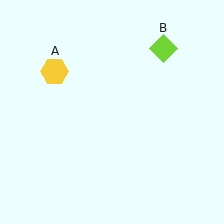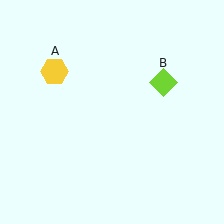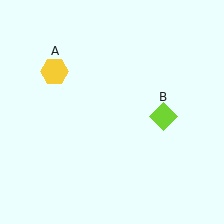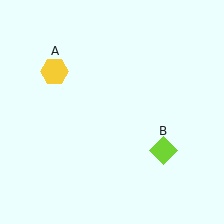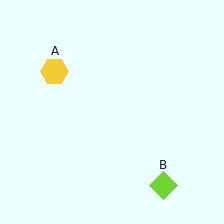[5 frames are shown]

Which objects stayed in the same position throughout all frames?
Yellow hexagon (object A) remained stationary.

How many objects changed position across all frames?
1 object changed position: lime diamond (object B).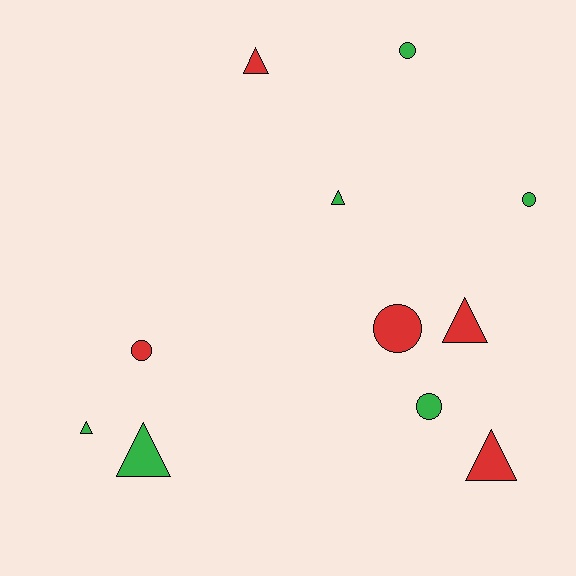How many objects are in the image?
There are 11 objects.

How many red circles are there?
There are 2 red circles.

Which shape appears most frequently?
Triangle, with 6 objects.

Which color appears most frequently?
Green, with 6 objects.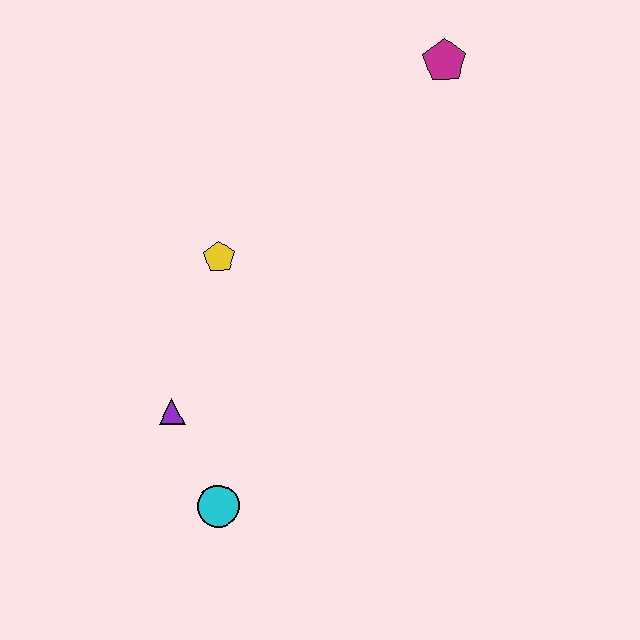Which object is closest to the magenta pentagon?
The yellow pentagon is closest to the magenta pentagon.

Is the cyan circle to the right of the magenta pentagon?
No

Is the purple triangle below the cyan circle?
No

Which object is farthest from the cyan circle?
The magenta pentagon is farthest from the cyan circle.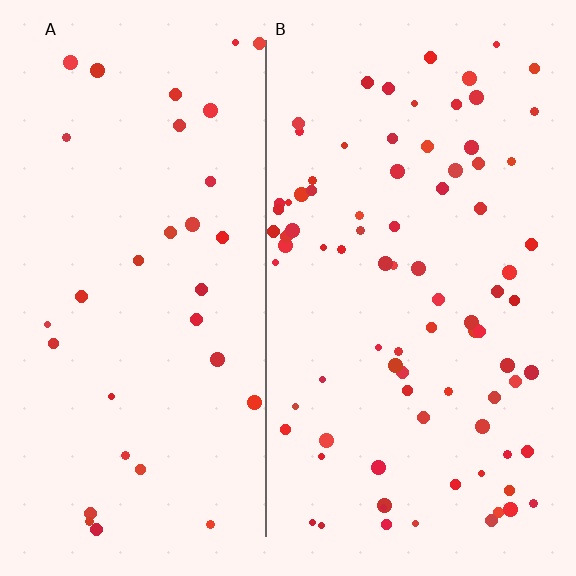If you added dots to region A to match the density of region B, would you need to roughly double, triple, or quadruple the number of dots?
Approximately triple.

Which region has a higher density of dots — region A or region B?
B (the right).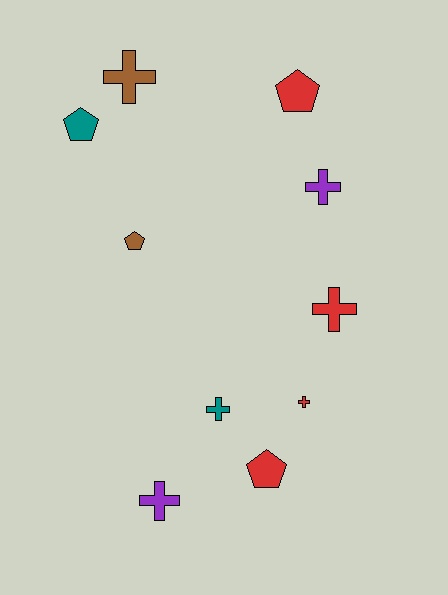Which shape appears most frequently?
Cross, with 6 objects.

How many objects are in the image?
There are 10 objects.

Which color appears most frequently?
Red, with 4 objects.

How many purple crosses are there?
There are 2 purple crosses.